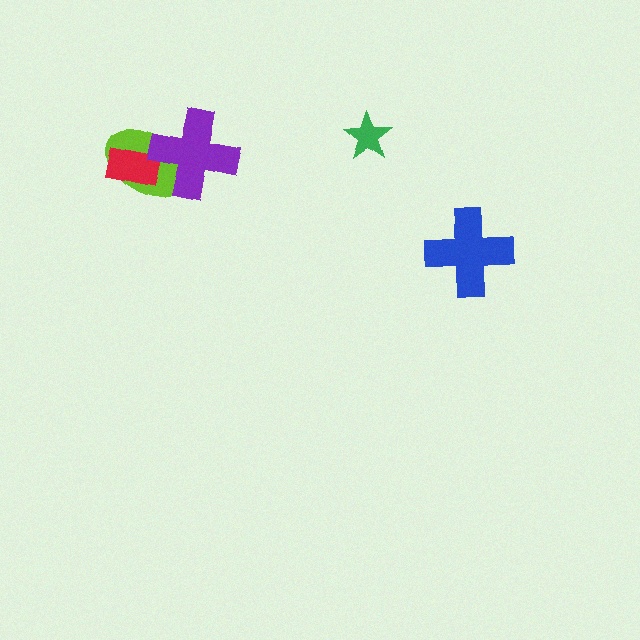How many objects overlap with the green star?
0 objects overlap with the green star.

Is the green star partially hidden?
No, no other shape covers it.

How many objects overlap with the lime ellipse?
2 objects overlap with the lime ellipse.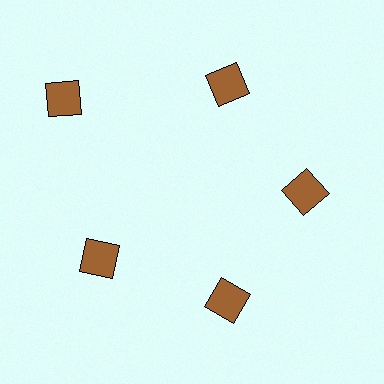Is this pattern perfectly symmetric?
No. The 5 brown squares are arranged in a ring, but one element near the 10 o'clock position is pushed outward from the center, breaking the 5-fold rotational symmetry.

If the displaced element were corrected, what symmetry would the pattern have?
It would have 5-fold rotational symmetry — the pattern would map onto itself every 72 degrees.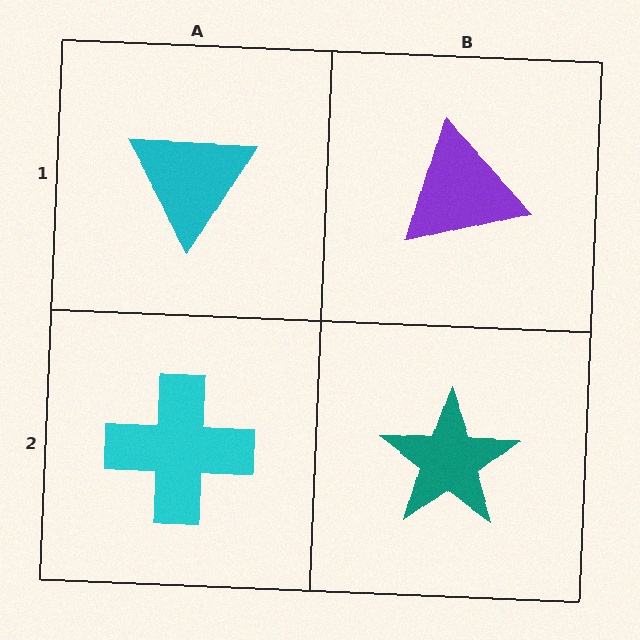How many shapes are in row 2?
2 shapes.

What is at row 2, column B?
A teal star.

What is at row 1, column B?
A purple triangle.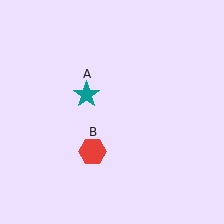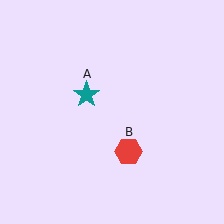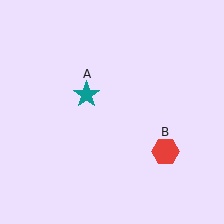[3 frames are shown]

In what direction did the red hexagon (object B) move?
The red hexagon (object B) moved right.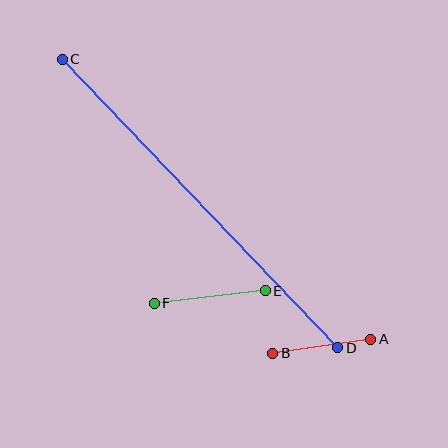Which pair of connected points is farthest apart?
Points C and D are farthest apart.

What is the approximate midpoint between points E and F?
The midpoint is at approximately (210, 297) pixels.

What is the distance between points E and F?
The distance is approximately 112 pixels.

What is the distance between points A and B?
The distance is approximately 99 pixels.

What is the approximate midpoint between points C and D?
The midpoint is at approximately (200, 203) pixels.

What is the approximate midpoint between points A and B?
The midpoint is at approximately (322, 346) pixels.